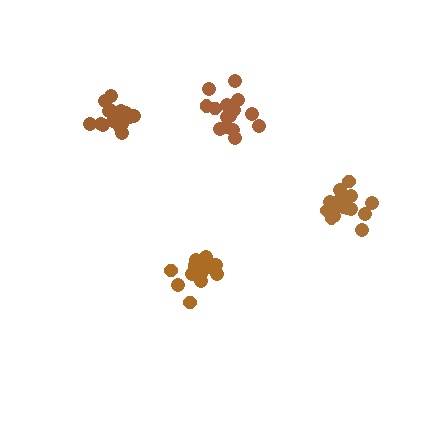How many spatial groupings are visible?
There are 4 spatial groupings.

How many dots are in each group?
Group 1: 15 dots, Group 2: 16 dots, Group 3: 17 dots, Group 4: 16 dots (64 total).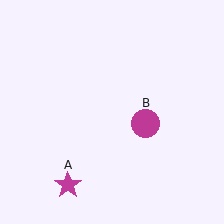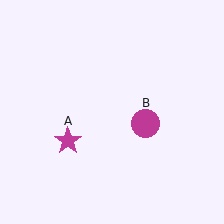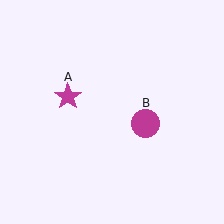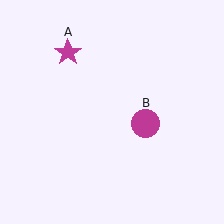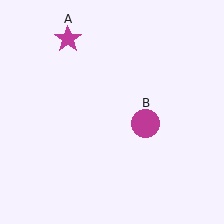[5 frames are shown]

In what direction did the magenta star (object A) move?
The magenta star (object A) moved up.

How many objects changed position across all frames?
1 object changed position: magenta star (object A).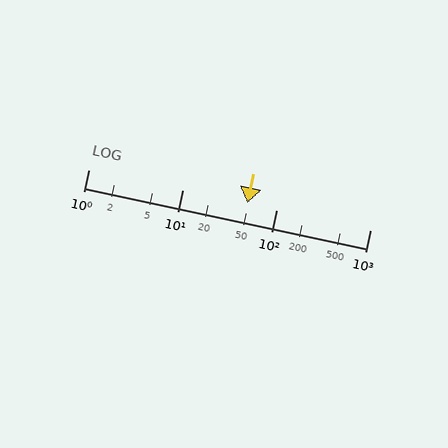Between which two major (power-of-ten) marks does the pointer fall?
The pointer is between 10 and 100.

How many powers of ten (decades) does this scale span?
The scale spans 3 decades, from 1 to 1000.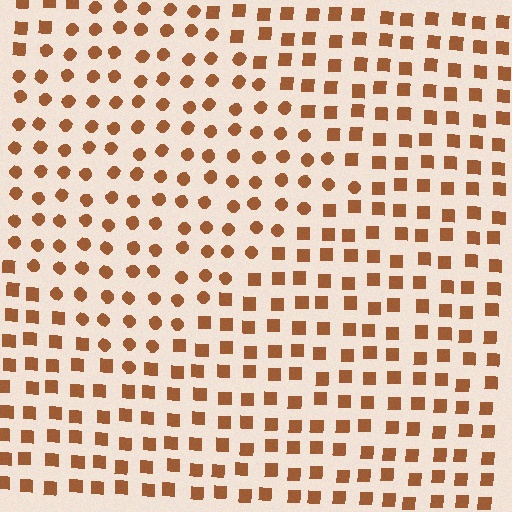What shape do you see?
I see a diamond.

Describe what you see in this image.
The image is filled with small brown elements arranged in a uniform grid. A diamond-shaped region contains circles, while the surrounding area contains squares. The boundary is defined purely by the change in element shape.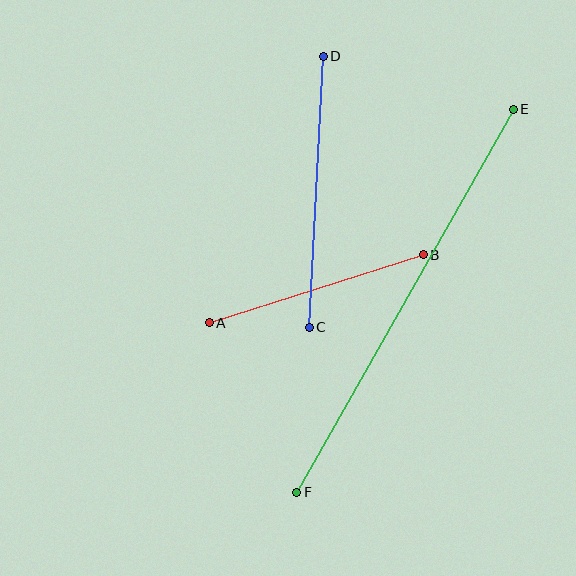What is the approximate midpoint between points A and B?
The midpoint is at approximately (316, 289) pixels.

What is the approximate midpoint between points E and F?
The midpoint is at approximately (405, 301) pixels.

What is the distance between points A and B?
The distance is approximately 224 pixels.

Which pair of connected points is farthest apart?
Points E and F are farthest apart.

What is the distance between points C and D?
The distance is approximately 271 pixels.